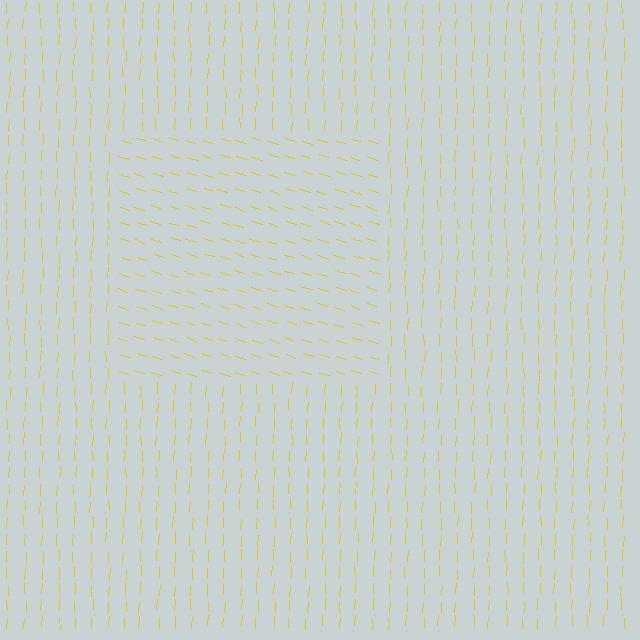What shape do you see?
I see a rectangle.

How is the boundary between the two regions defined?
The boundary is defined purely by a change in line orientation (approximately 74 degrees difference). All lines are the same color and thickness.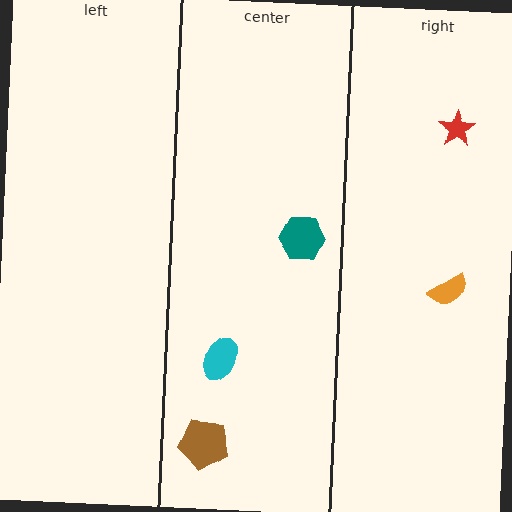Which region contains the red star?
The right region.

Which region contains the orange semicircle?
The right region.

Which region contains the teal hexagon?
The center region.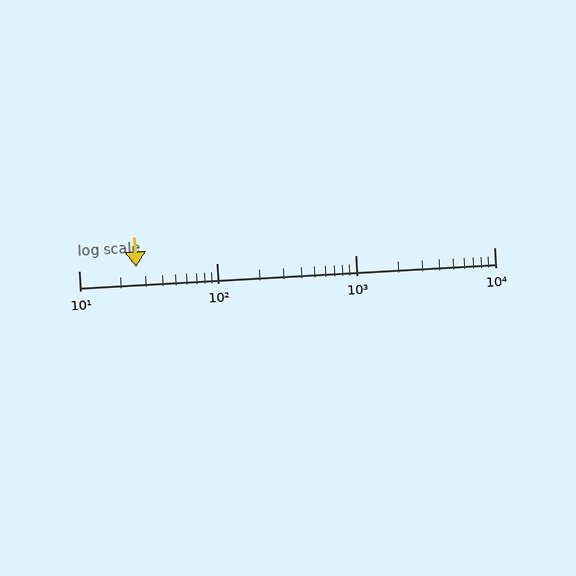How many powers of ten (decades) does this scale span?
The scale spans 3 decades, from 10 to 10000.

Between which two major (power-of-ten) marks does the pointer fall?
The pointer is between 10 and 100.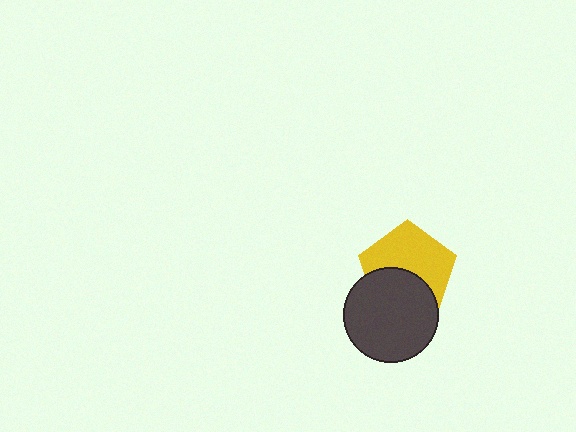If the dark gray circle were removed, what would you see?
You would see the complete yellow pentagon.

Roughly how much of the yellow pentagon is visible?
About half of it is visible (roughly 59%).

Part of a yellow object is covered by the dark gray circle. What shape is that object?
It is a pentagon.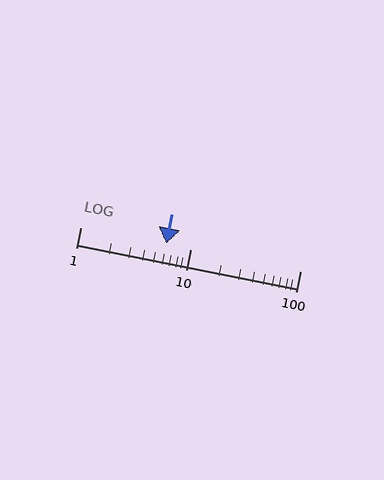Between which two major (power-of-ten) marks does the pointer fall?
The pointer is between 1 and 10.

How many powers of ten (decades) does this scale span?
The scale spans 2 decades, from 1 to 100.